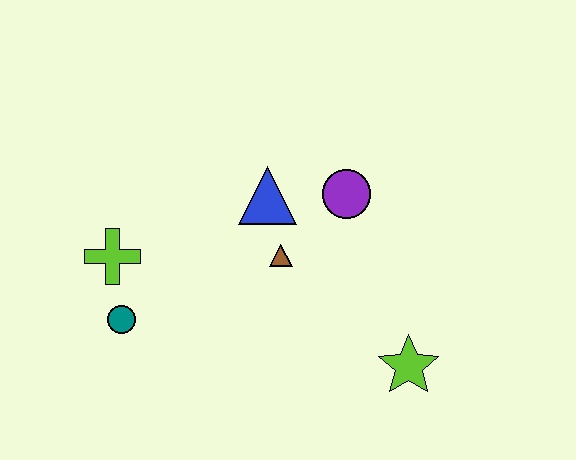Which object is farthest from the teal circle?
The lime star is farthest from the teal circle.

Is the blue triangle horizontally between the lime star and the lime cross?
Yes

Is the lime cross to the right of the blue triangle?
No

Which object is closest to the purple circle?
The blue triangle is closest to the purple circle.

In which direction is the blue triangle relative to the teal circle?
The blue triangle is to the right of the teal circle.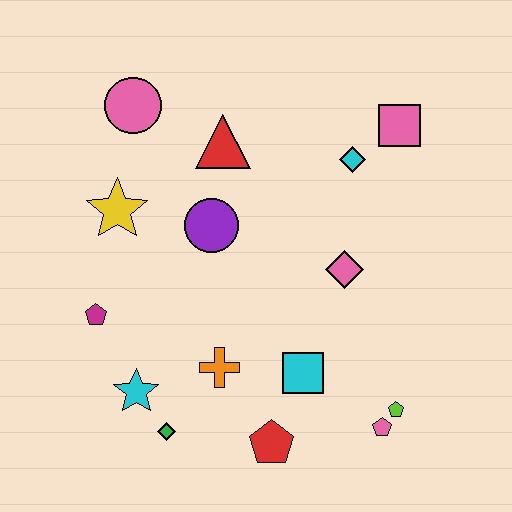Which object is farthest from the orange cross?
The pink square is farthest from the orange cross.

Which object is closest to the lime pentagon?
The pink pentagon is closest to the lime pentagon.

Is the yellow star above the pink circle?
No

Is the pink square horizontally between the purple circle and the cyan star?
No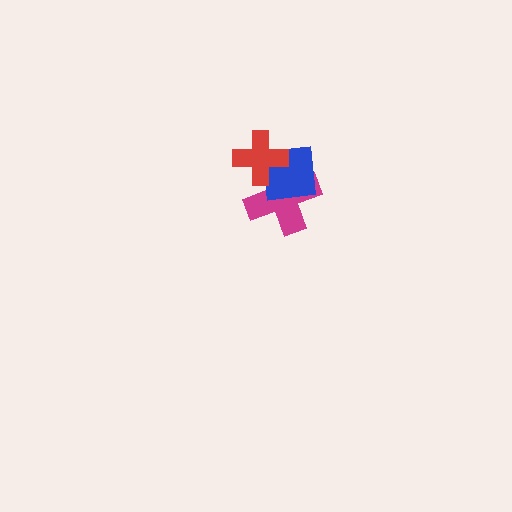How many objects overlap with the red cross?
2 objects overlap with the red cross.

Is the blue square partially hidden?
Yes, it is partially covered by another shape.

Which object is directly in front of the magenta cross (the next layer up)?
The blue square is directly in front of the magenta cross.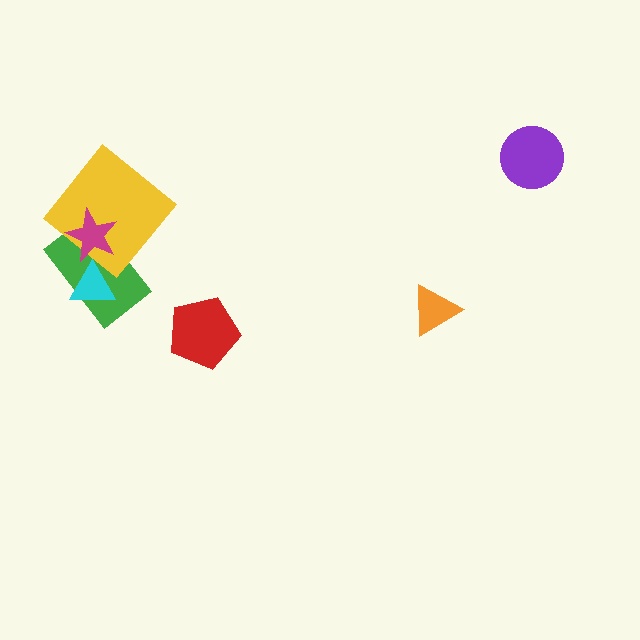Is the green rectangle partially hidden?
Yes, it is partially covered by another shape.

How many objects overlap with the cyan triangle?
1 object overlaps with the cyan triangle.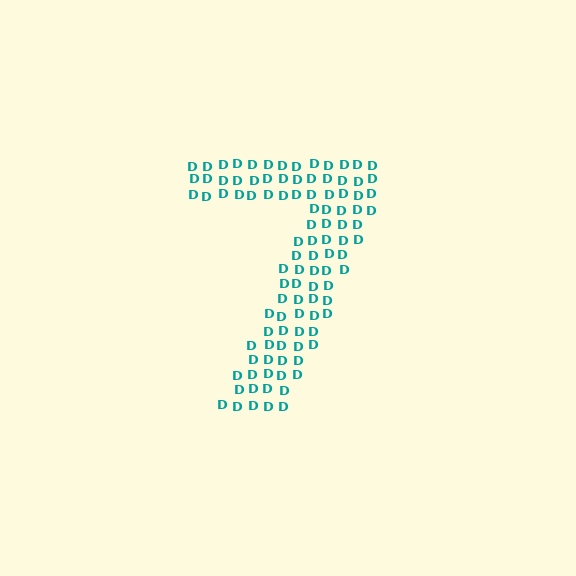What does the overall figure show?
The overall figure shows the digit 7.